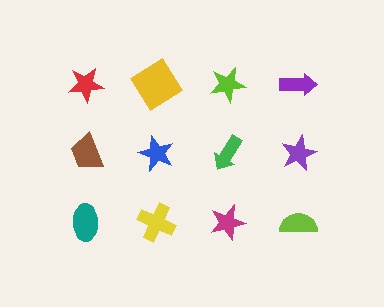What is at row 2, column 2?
A blue star.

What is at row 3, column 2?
A yellow cross.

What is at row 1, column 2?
A yellow diamond.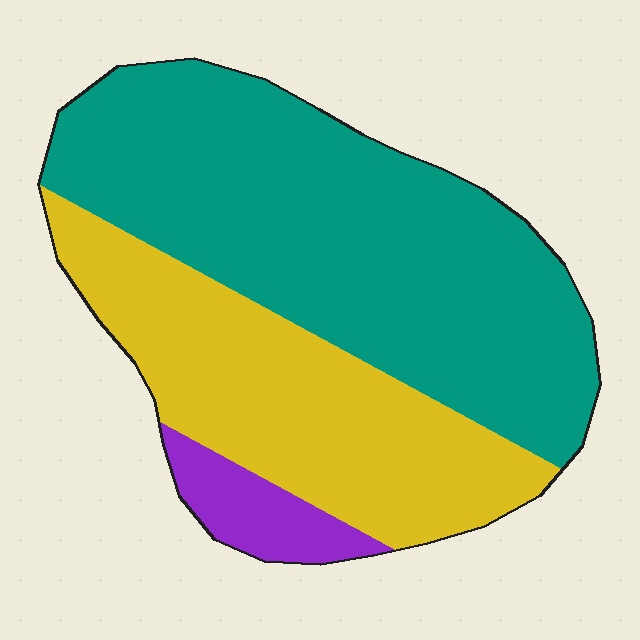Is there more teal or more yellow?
Teal.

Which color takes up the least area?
Purple, at roughly 5%.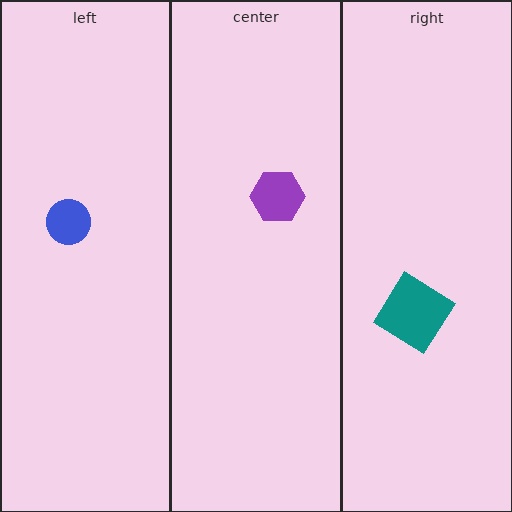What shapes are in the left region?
The blue circle.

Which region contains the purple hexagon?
The center region.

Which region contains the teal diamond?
The right region.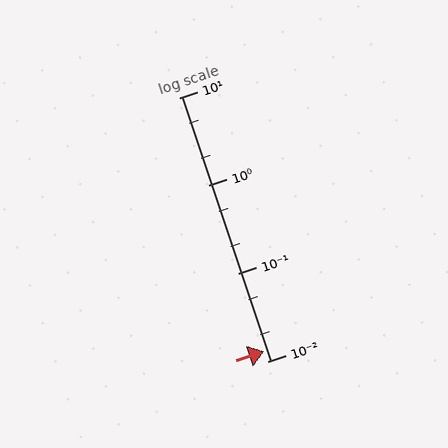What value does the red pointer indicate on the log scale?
The pointer indicates approximately 0.013.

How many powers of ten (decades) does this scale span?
The scale spans 3 decades, from 0.01 to 10.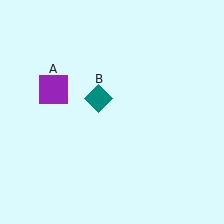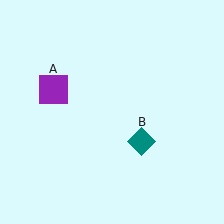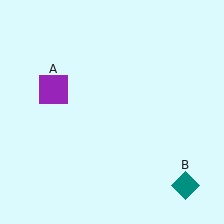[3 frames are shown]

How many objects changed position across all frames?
1 object changed position: teal diamond (object B).